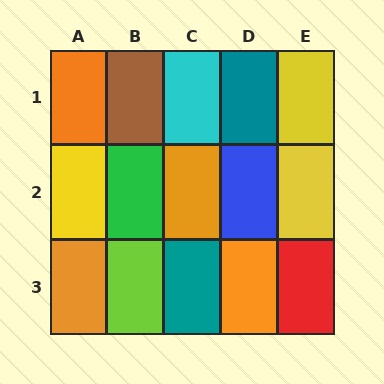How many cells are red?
1 cell is red.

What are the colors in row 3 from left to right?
Orange, lime, teal, orange, red.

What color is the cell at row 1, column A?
Orange.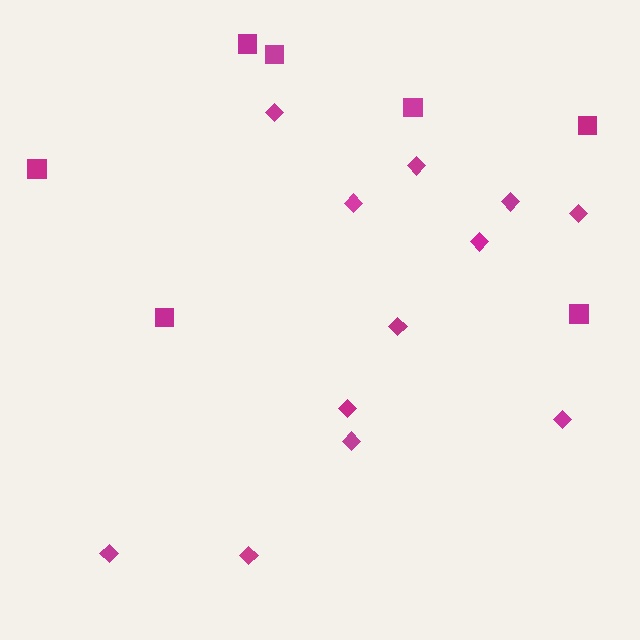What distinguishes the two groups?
There are 2 groups: one group of diamonds (12) and one group of squares (7).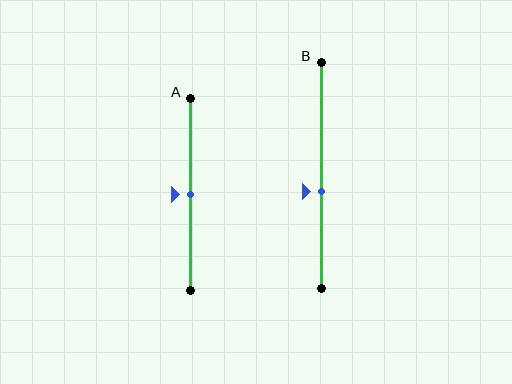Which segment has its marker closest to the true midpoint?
Segment A has its marker closest to the true midpoint.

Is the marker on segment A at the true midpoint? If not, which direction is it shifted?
Yes, the marker on segment A is at the true midpoint.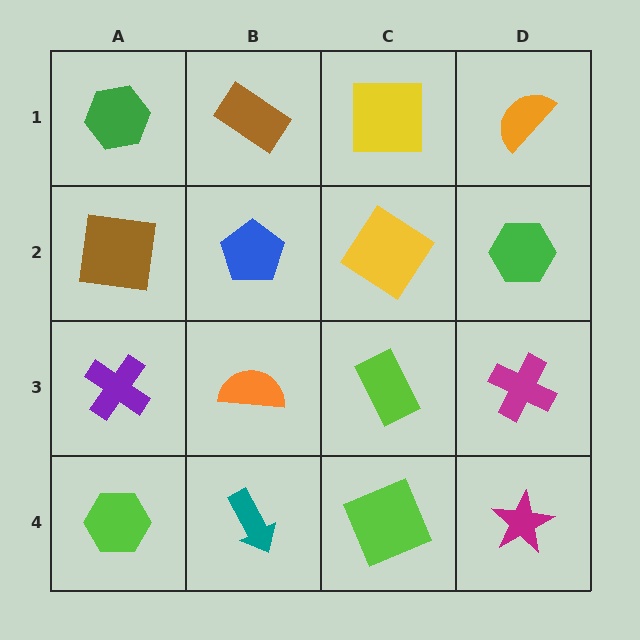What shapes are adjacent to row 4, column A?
A purple cross (row 3, column A), a teal arrow (row 4, column B).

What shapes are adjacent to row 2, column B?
A brown rectangle (row 1, column B), an orange semicircle (row 3, column B), a brown square (row 2, column A), a yellow diamond (row 2, column C).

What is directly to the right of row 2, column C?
A green hexagon.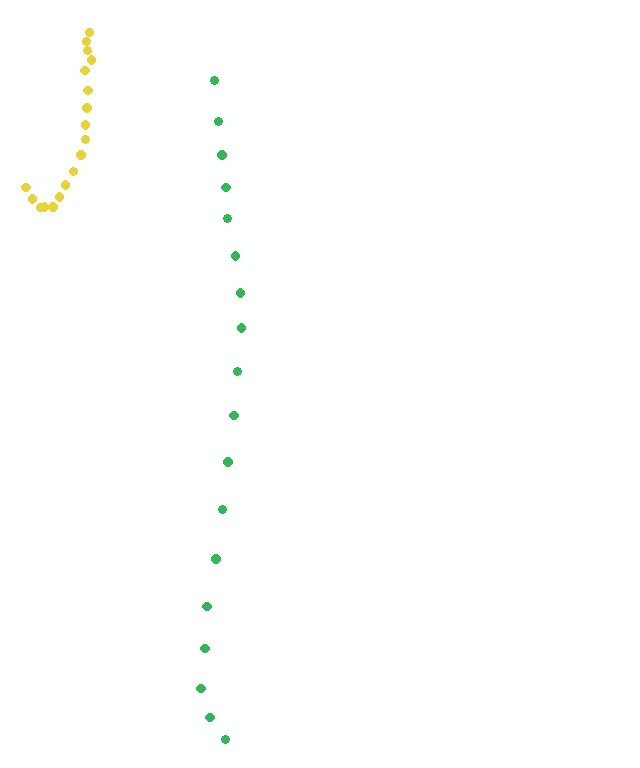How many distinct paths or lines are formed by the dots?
There are 2 distinct paths.